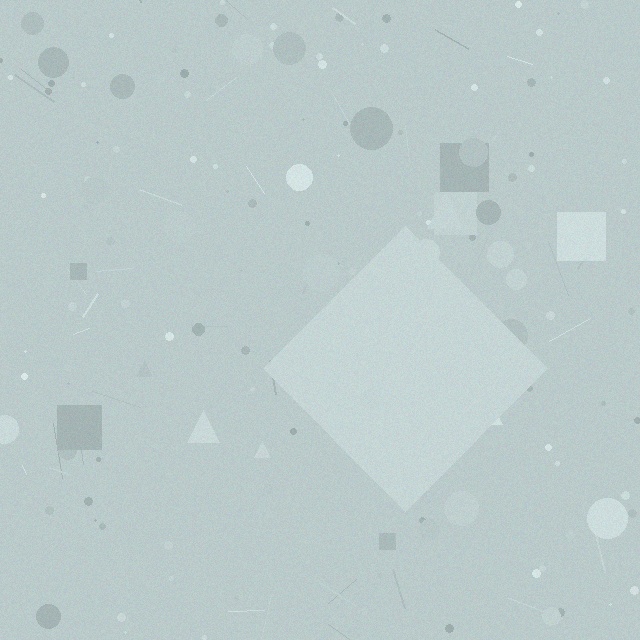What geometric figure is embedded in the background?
A diamond is embedded in the background.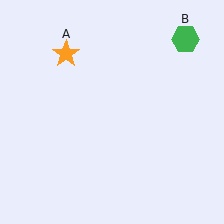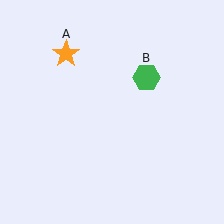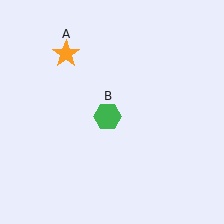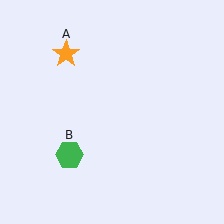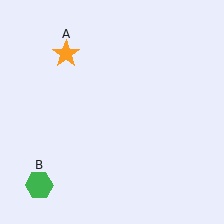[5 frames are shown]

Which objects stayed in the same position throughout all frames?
Orange star (object A) remained stationary.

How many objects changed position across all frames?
1 object changed position: green hexagon (object B).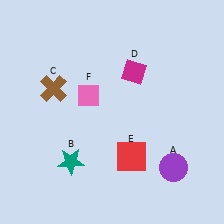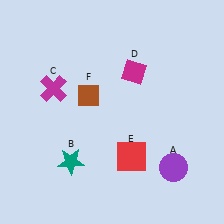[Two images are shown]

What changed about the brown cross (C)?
In Image 1, C is brown. In Image 2, it changed to magenta.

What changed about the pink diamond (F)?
In Image 1, F is pink. In Image 2, it changed to brown.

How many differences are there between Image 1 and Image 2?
There are 2 differences between the two images.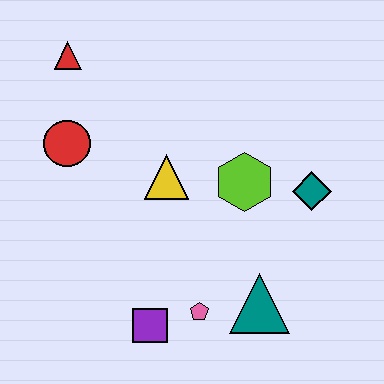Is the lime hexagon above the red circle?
No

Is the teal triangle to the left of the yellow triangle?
No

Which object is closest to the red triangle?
The red circle is closest to the red triangle.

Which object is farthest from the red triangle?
The teal triangle is farthest from the red triangle.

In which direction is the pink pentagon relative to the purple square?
The pink pentagon is to the right of the purple square.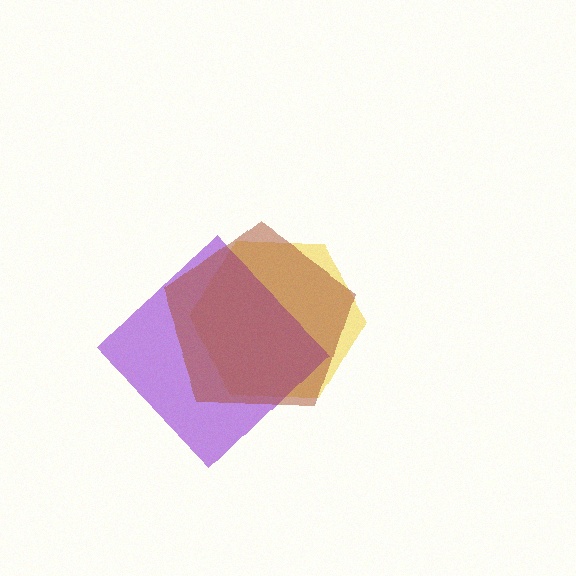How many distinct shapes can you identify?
There are 3 distinct shapes: a yellow hexagon, a purple diamond, a brown pentagon.